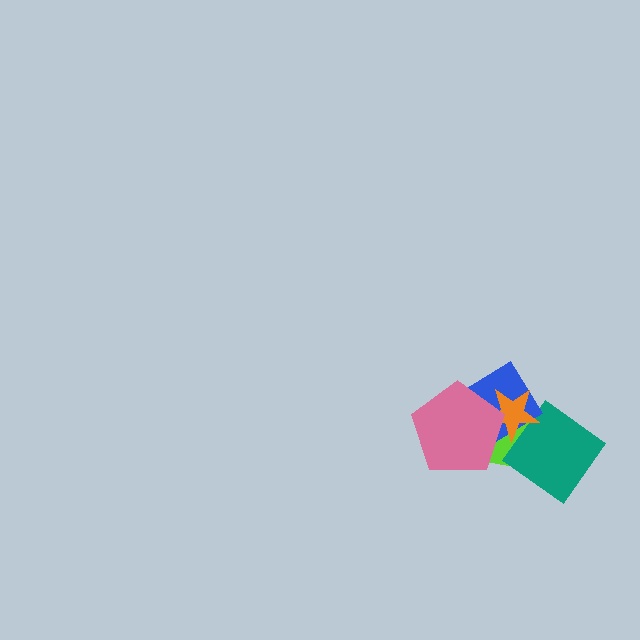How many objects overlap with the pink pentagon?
3 objects overlap with the pink pentagon.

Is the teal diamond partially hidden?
Yes, it is partially covered by another shape.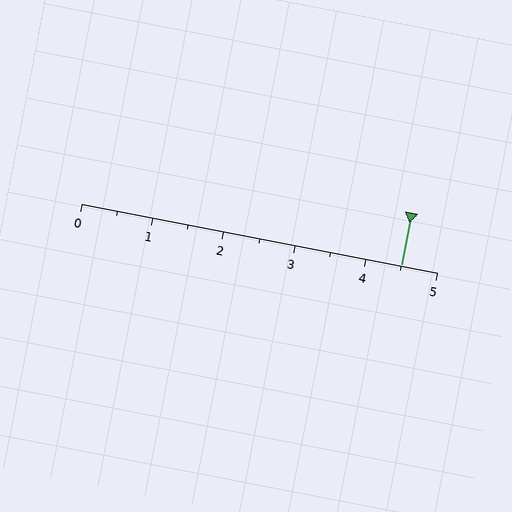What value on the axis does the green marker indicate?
The marker indicates approximately 4.5.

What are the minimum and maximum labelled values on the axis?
The axis runs from 0 to 5.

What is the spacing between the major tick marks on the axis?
The major ticks are spaced 1 apart.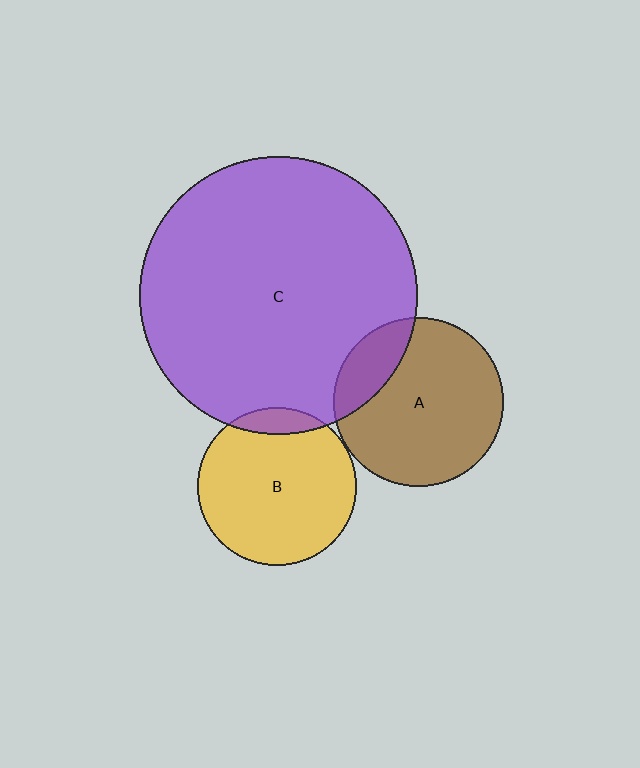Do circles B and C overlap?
Yes.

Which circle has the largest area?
Circle C (purple).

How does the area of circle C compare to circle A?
Approximately 2.7 times.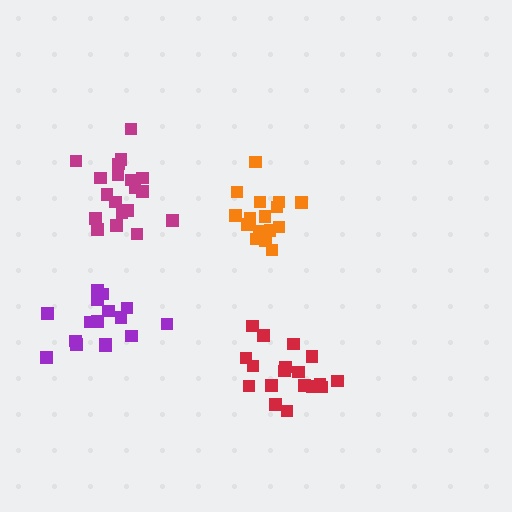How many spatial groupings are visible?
There are 4 spatial groupings.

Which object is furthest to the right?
The red cluster is rightmost.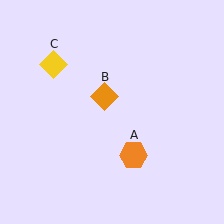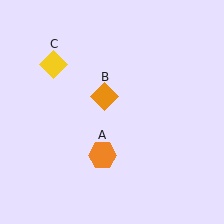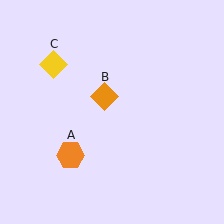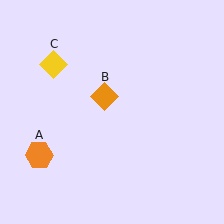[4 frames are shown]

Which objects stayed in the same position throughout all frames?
Orange diamond (object B) and yellow diamond (object C) remained stationary.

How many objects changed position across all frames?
1 object changed position: orange hexagon (object A).